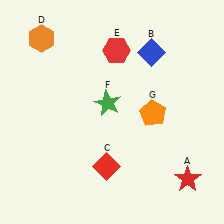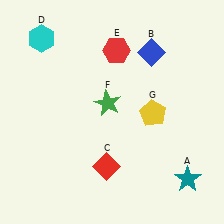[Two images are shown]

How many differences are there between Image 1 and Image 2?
There are 3 differences between the two images.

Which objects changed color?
A changed from red to teal. D changed from orange to cyan. G changed from orange to yellow.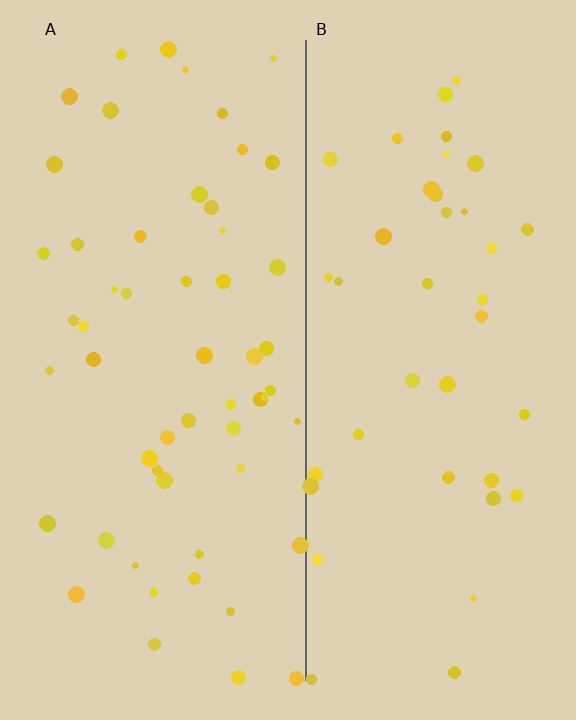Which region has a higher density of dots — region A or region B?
A (the left).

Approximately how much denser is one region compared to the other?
Approximately 1.4× — region A over region B.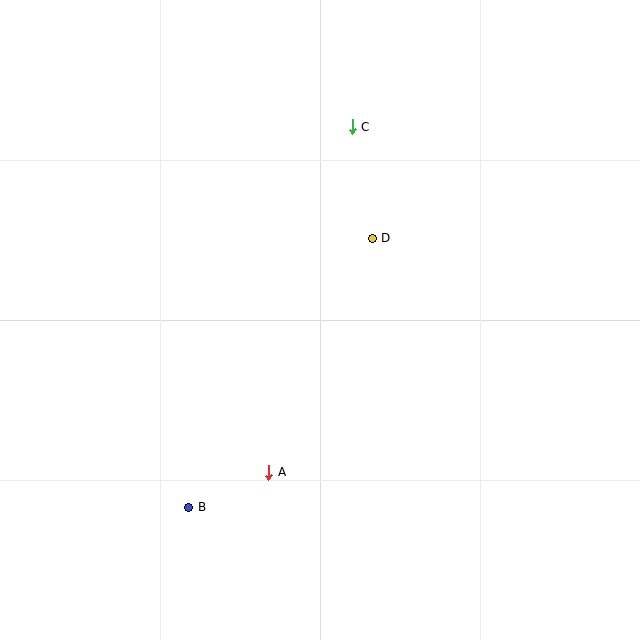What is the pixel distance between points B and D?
The distance between B and D is 326 pixels.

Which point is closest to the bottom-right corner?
Point A is closest to the bottom-right corner.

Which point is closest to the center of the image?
Point D at (372, 238) is closest to the center.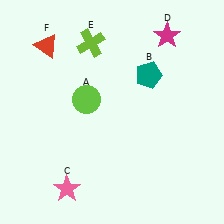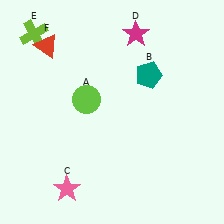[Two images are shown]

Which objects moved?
The objects that moved are: the magenta star (D), the lime cross (E).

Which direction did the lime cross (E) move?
The lime cross (E) moved left.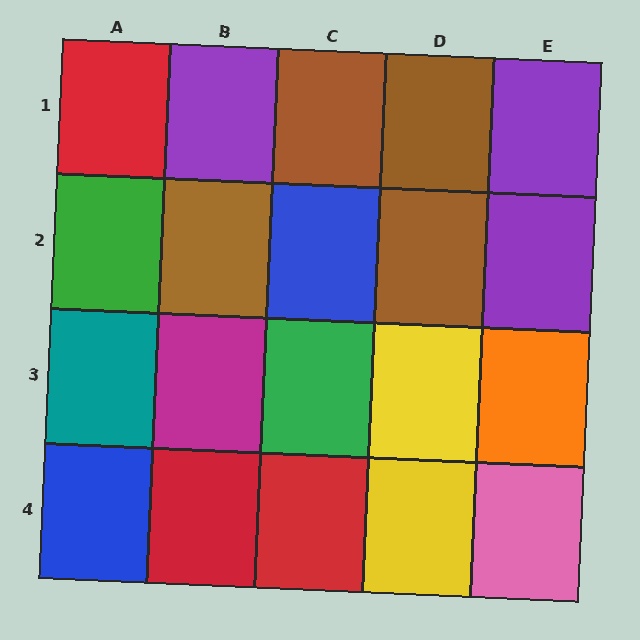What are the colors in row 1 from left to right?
Red, purple, brown, brown, purple.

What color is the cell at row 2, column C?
Blue.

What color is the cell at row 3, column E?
Orange.